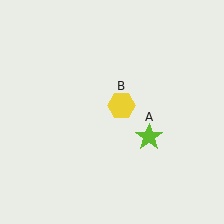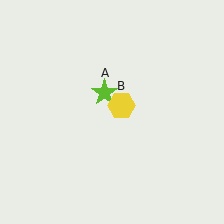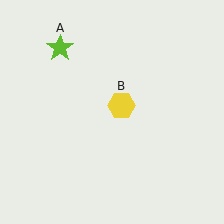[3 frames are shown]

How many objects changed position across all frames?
1 object changed position: lime star (object A).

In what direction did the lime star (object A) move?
The lime star (object A) moved up and to the left.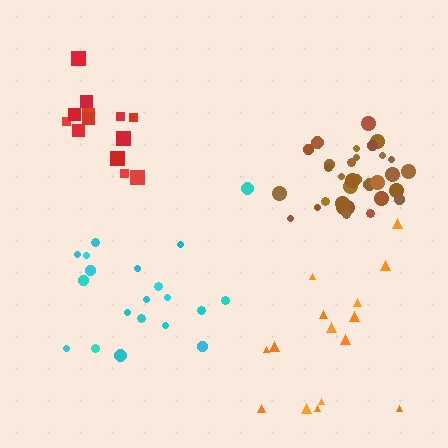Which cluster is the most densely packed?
Brown.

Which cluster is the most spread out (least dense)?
Orange.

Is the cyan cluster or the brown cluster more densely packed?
Brown.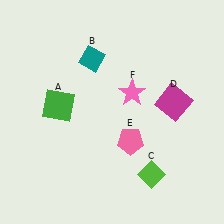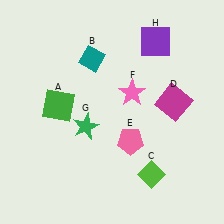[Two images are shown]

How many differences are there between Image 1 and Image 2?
There are 2 differences between the two images.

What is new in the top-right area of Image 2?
A purple square (H) was added in the top-right area of Image 2.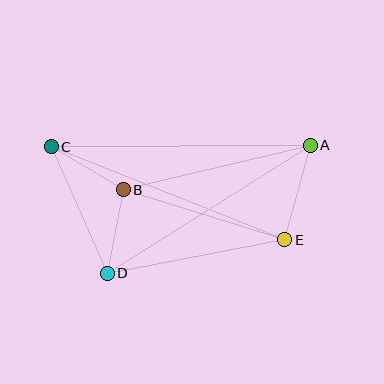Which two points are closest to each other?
Points B and C are closest to each other.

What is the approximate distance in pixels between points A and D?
The distance between A and D is approximately 240 pixels.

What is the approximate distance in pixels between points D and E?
The distance between D and E is approximately 180 pixels.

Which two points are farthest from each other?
Points A and C are farthest from each other.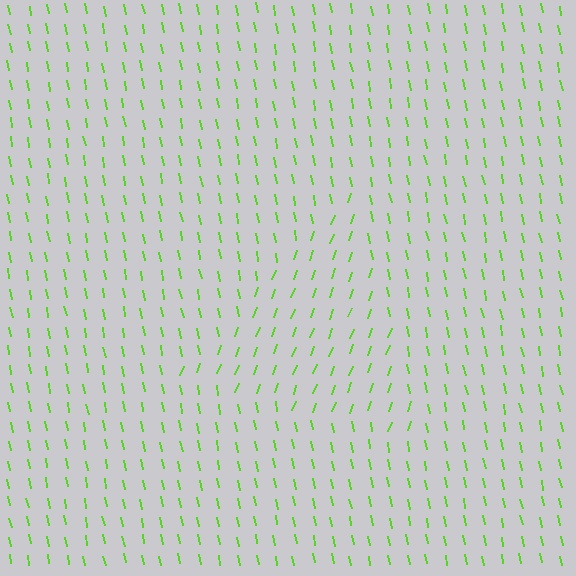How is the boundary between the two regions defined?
The boundary is defined purely by a change in line orientation (approximately 31 degrees difference). All lines are the same color and thickness.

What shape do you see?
I see a triangle.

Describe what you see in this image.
The image is filled with small lime line segments. A triangle region in the image has lines oriented differently from the surrounding lines, creating a visible texture boundary.